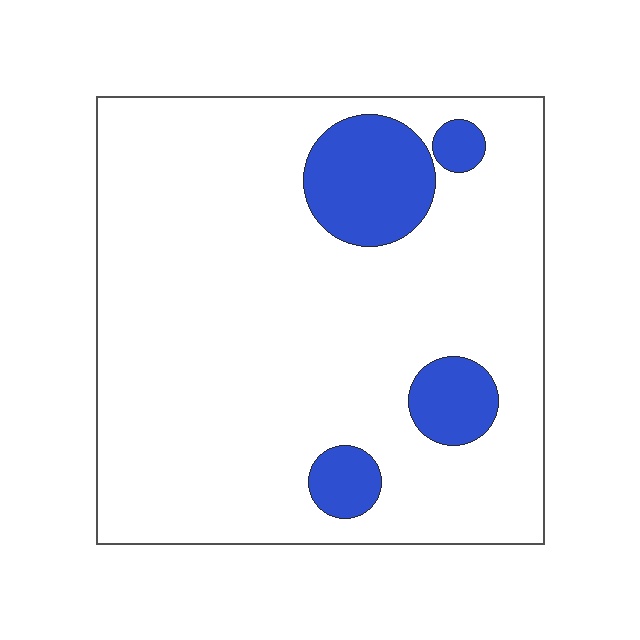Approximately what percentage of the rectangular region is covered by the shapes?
Approximately 15%.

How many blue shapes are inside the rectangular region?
4.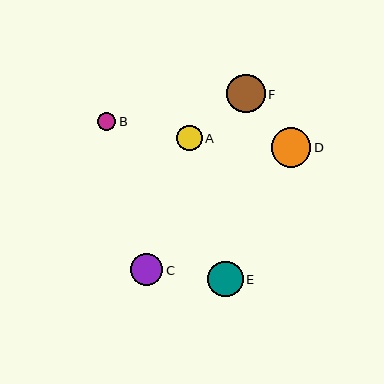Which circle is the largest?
Circle D is the largest with a size of approximately 40 pixels.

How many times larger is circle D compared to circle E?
Circle D is approximately 1.1 times the size of circle E.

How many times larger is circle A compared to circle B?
Circle A is approximately 1.4 times the size of circle B.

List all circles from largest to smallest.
From largest to smallest: D, F, E, C, A, B.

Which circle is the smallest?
Circle B is the smallest with a size of approximately 18 pixels.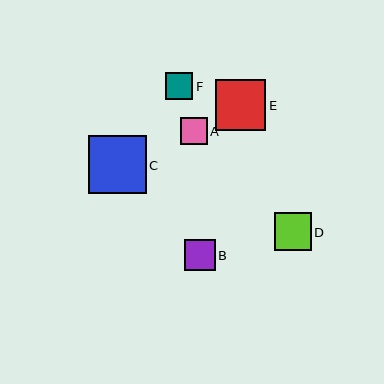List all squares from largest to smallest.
From largest to smallest: C, E, D, B, F, A.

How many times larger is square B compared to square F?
Square B is approximately 1.1 times the size of square F.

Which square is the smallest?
Square A is the smallest with a size of approximately 27 pixels.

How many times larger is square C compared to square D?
Square C is approximately 1.6 times the size of square D.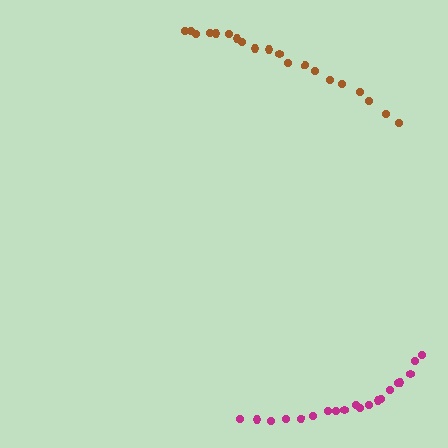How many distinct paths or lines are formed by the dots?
There are 2 distinct paths.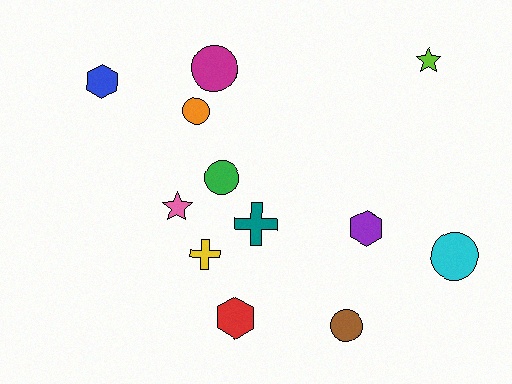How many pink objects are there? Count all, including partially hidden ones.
There is 1 pink object.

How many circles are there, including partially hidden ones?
There are 5 circles.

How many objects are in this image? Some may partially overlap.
There are 12 objects.